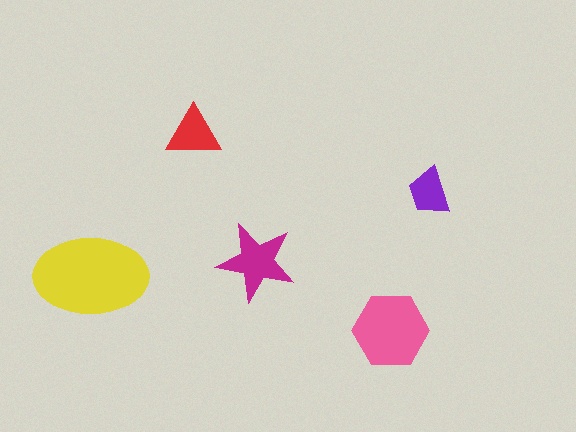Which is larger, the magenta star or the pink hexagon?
The pink hexagon.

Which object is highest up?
The red triangle is topmost.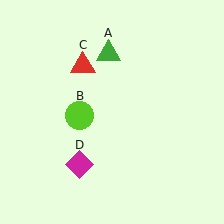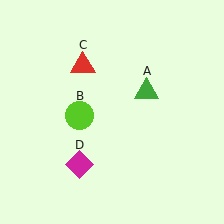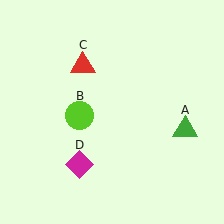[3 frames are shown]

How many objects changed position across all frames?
1 object changed position: green triangle (object A).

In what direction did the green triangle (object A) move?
The green triangle (object A) moved down and to the right.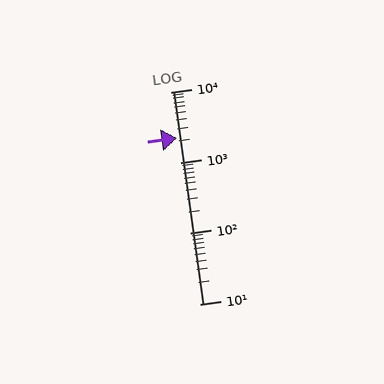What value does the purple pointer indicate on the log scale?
The pointer indicates approximately 2200.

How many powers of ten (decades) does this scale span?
The scale spans 3 decades, from 10 to 10000.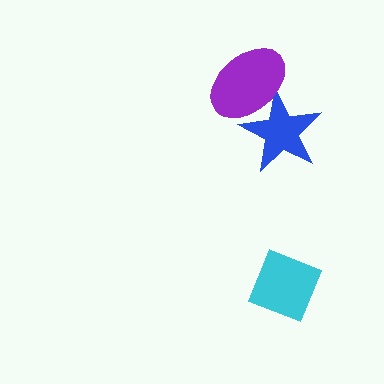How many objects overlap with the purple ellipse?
1 object overlaps with the purple ellipse.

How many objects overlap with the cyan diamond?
0 objects overlap with the cyan diamond.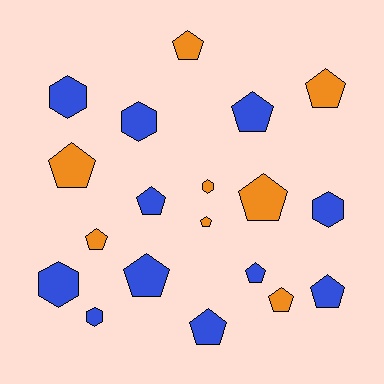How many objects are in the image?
There are 19 objects.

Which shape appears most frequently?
Pentagon, with 13 objects.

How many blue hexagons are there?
There are 5 blue hexagons.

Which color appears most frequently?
Blue, with 11 objects.